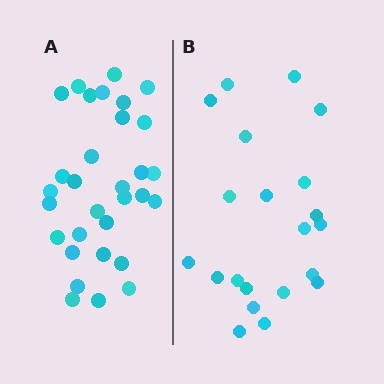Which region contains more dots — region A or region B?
Region A (the left region) has more dots.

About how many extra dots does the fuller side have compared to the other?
Region A has roughly 10 or so more dots than region B.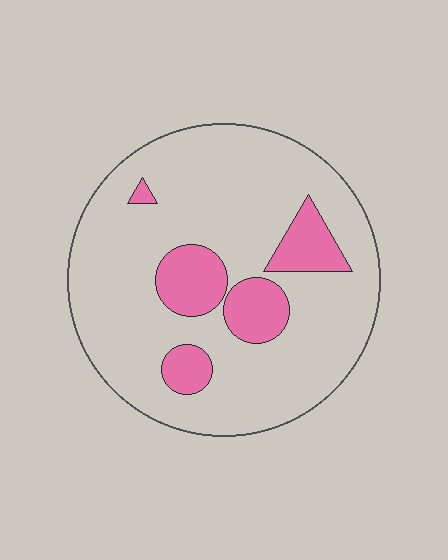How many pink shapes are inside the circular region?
5.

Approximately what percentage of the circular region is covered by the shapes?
Approximately 20%.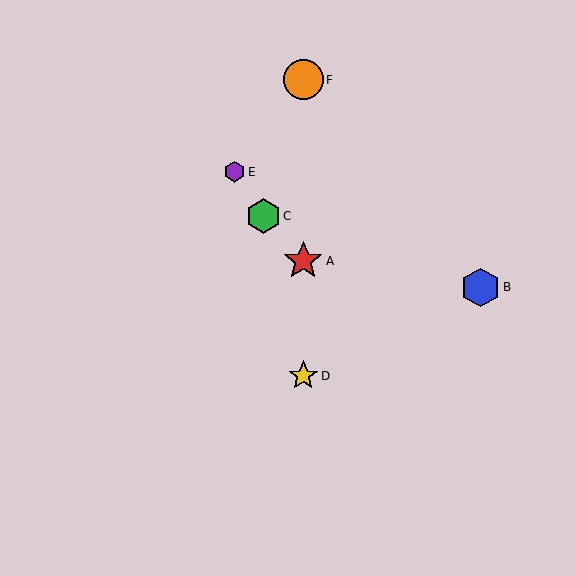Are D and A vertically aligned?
Yes, both are at x≈303.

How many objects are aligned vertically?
3 objects (A, D, F) are aligned vertically.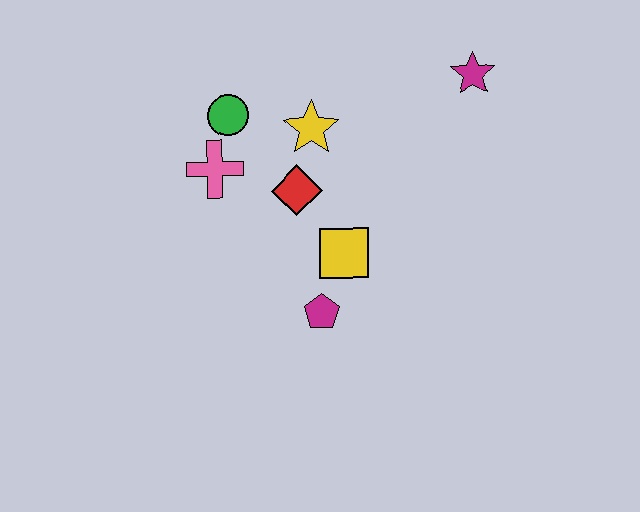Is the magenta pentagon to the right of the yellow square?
No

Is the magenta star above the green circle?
Yes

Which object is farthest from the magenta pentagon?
The magenta star is farthest from the magenta pentagon.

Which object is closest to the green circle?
The pink cross is closest to the green circle.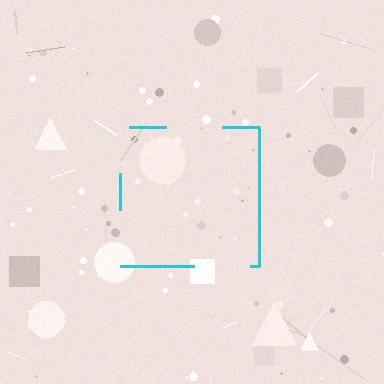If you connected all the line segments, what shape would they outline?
They would outline a square.